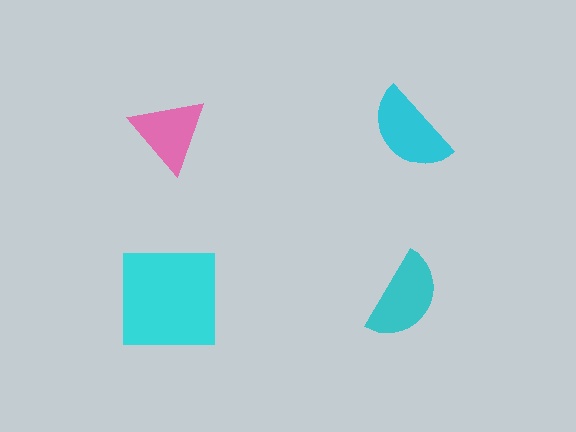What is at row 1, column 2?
A cyan semicircle.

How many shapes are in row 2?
2 shapes.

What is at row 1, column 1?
A pink triangle.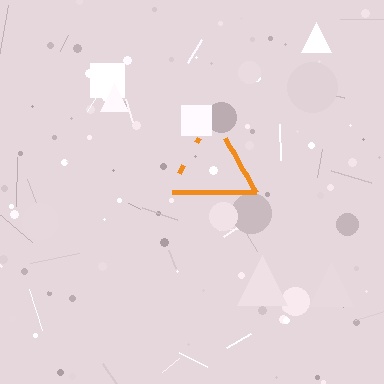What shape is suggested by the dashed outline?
The dashed outline suggests a triangle.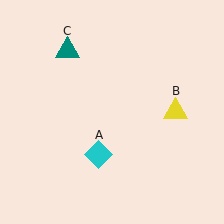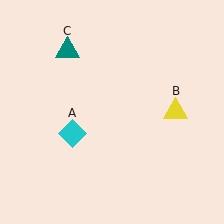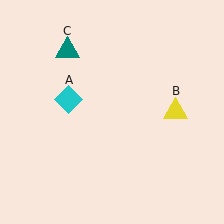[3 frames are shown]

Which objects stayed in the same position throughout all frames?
Yellow triangle (object B) and teal triangle (object C) remained stationary.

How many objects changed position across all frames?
1 object changed position: cyan diamond (object A).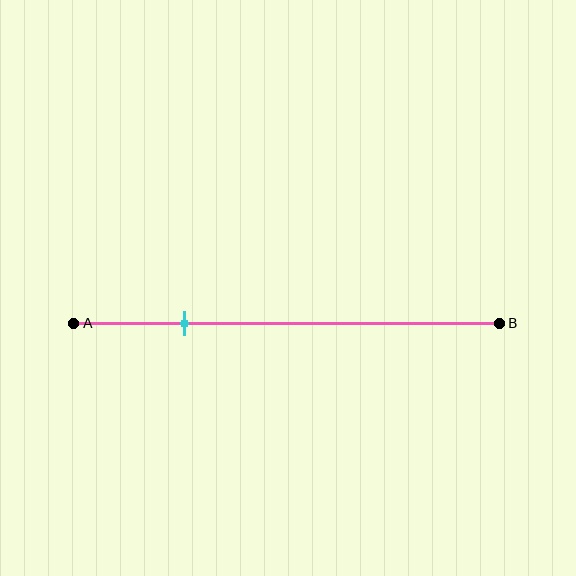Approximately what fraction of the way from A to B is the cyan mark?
The cyan mark is approximately 25% of the way from A to B.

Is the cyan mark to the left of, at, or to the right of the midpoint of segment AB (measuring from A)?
The cyan mark is to the left of the midpoint of segment AB.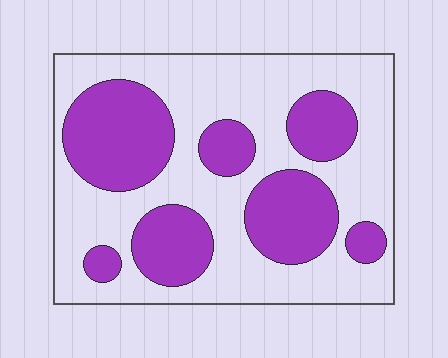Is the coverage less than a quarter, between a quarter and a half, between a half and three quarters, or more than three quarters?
Between a quarter and a half.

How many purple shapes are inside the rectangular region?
7.